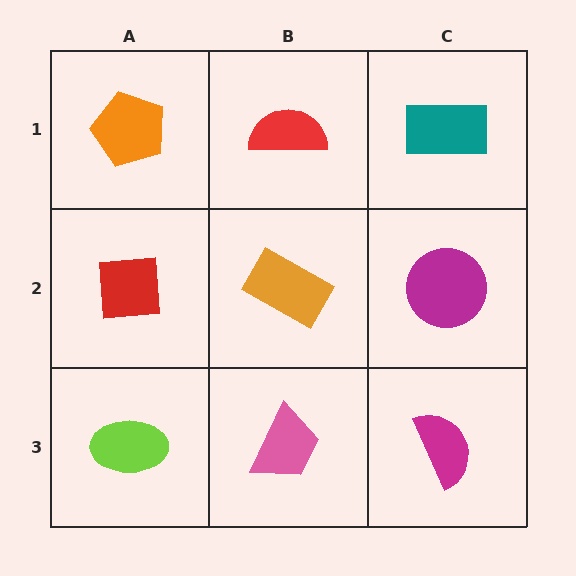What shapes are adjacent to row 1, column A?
A red square (row 2, column A), a red semicircle (row 1, column B).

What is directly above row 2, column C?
A teal rectangle.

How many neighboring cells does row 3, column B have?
3.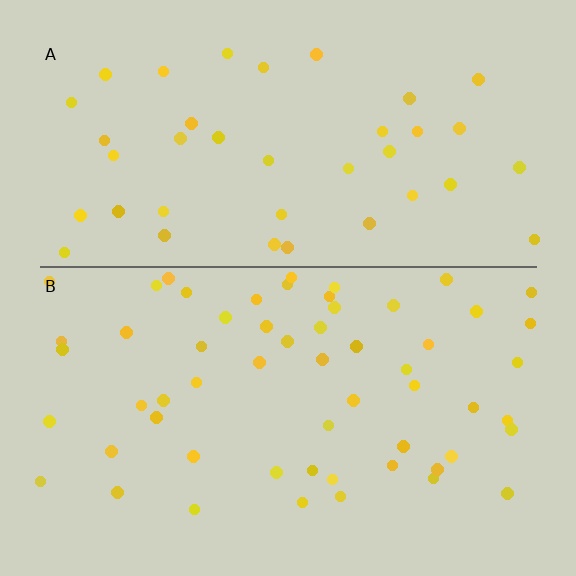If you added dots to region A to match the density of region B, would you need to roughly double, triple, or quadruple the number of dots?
Approximately double.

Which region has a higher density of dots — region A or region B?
B (the bottom).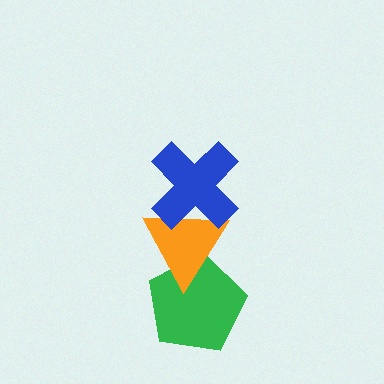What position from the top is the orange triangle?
The orange triangle is 2nd from the top.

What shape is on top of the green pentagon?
The orange triangle is on top of the green pentagon.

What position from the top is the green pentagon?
The green pentagon is 3rd from the top.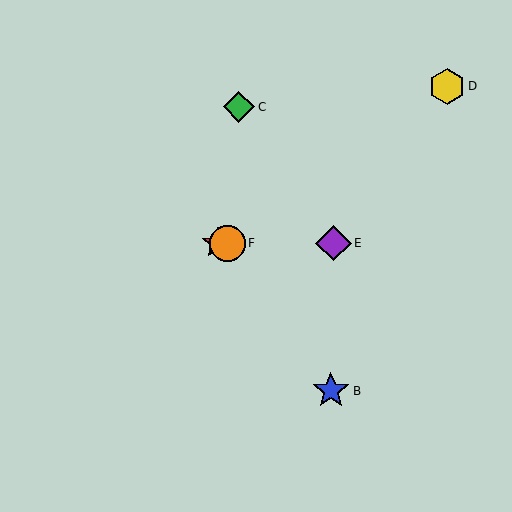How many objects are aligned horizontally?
3 objects (A, E, F) are aligned horizontally.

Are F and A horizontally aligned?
Yes, both are at y≈243.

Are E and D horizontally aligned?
No, E is at y≈243 and D is at y≈86.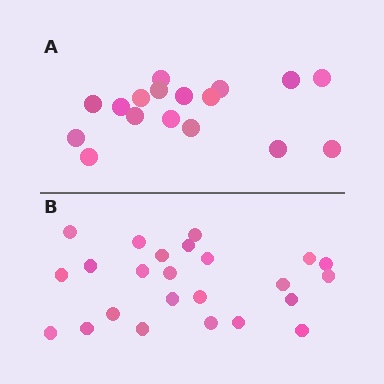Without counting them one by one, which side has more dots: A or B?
Region B (the bottom region) has more dots.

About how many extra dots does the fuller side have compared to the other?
Region B has roughly 8 or so more dots than region A.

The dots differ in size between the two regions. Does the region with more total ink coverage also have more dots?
No. Region A has more total ink coverage because its dots are larger, but region B actually contains more individual dots. Total area can be misleading — the number of items is what matters here.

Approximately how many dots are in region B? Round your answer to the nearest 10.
About 20 dots. (The exact count is 24, which rounds to 20.)